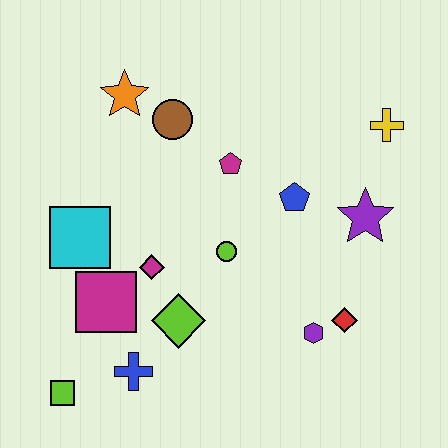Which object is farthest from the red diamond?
The orange star is farthest from the red diamond.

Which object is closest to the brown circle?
The orange star is closest to the brown circle.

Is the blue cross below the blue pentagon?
Yes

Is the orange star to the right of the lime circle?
No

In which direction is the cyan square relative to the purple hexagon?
The cyan square is to the left of the purple hexagon.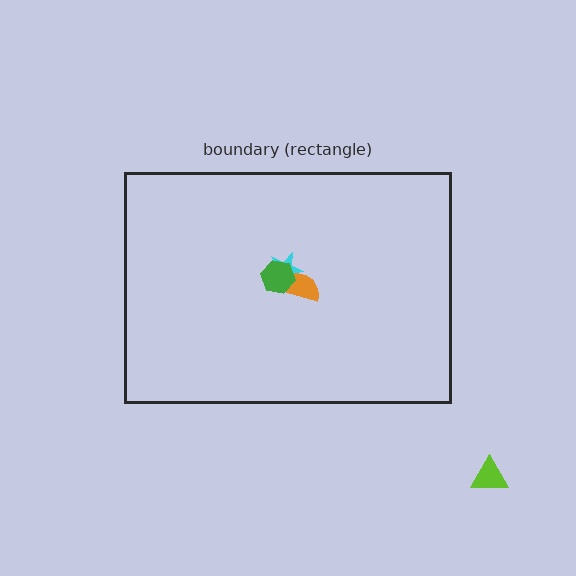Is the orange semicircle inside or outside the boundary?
Inside.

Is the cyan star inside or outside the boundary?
Inside.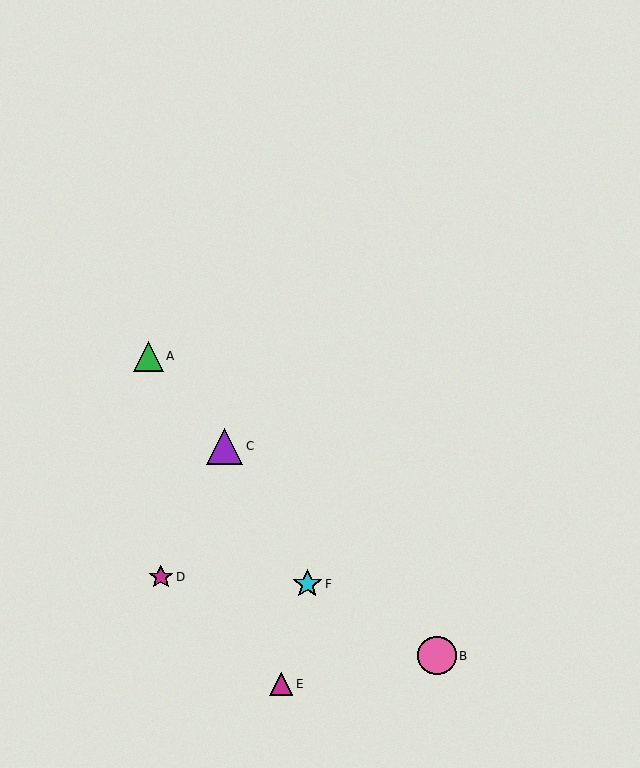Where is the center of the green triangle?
The center of the green triangle is at (149, 356).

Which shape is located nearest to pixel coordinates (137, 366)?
The green triangle (labeled A) at (149, 356) is nearest to that location.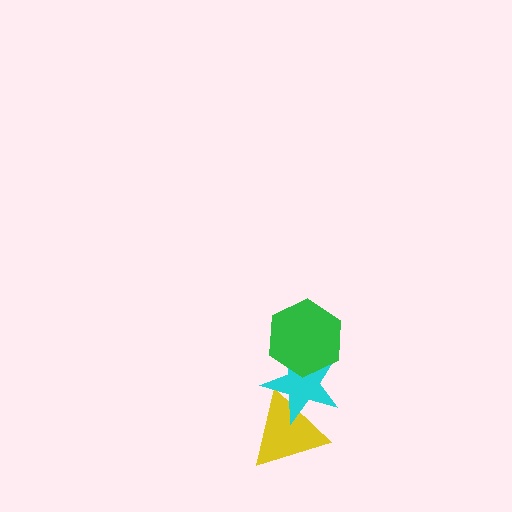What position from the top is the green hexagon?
The green hexagon is 1st from the top.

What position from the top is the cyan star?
The cyan star is 2nd from the top.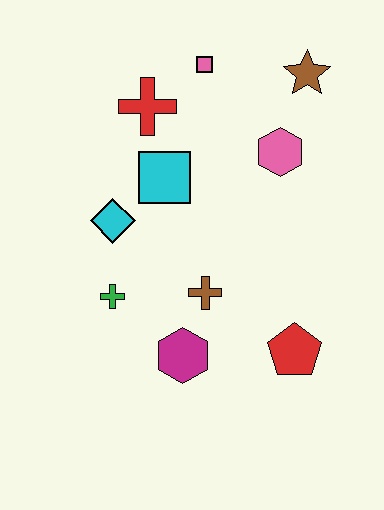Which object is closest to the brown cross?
The magenta hexagon is closest to the brown cross.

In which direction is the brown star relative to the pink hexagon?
The brown star is above the pink hexagon.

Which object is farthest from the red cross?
The red pentagon is farthest from the red cross.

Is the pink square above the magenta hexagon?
Yes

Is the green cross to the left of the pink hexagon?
Yes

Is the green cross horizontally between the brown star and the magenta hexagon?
No